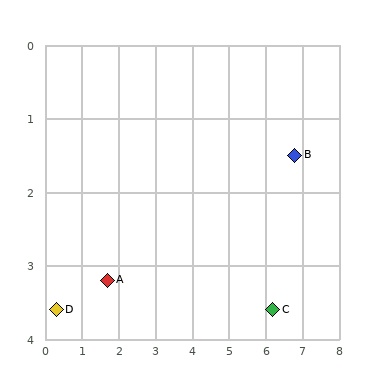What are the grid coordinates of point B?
Point B is at approximately (6.8, 1.5).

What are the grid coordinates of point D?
Point D is at approximately (0.3, 3.6).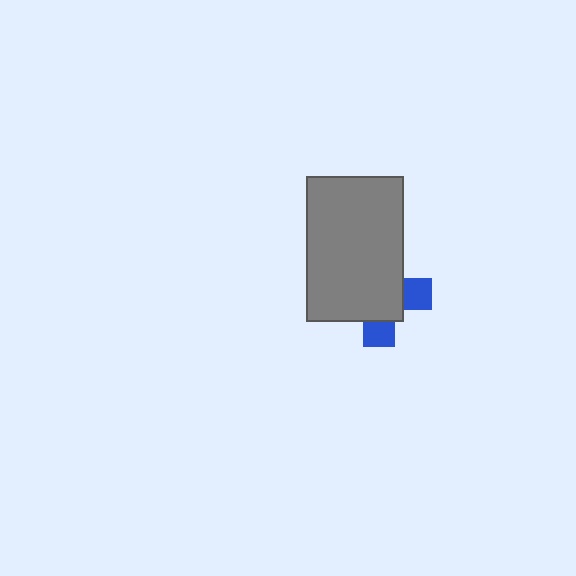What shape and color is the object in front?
The object in front is a gray rectangle.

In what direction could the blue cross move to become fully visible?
The blue cross could move toward the lower-right. That would shift it out from behind the gray rectangle entirely.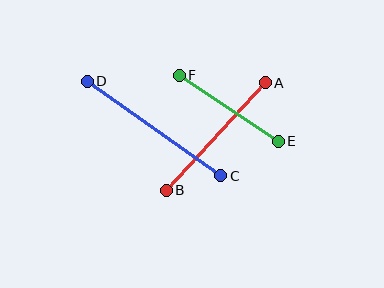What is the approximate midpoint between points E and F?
The midpoint is at approximately (229, 108) pixels.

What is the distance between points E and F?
The distance is approximately 119 pixels.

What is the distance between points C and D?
The distance is approximately 164 pixels.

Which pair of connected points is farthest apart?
Points C and D are farthest apart.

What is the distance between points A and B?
The distance is approximately 146 pixels.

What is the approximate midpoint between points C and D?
The midpoint is at approximately (154, 129) pixels.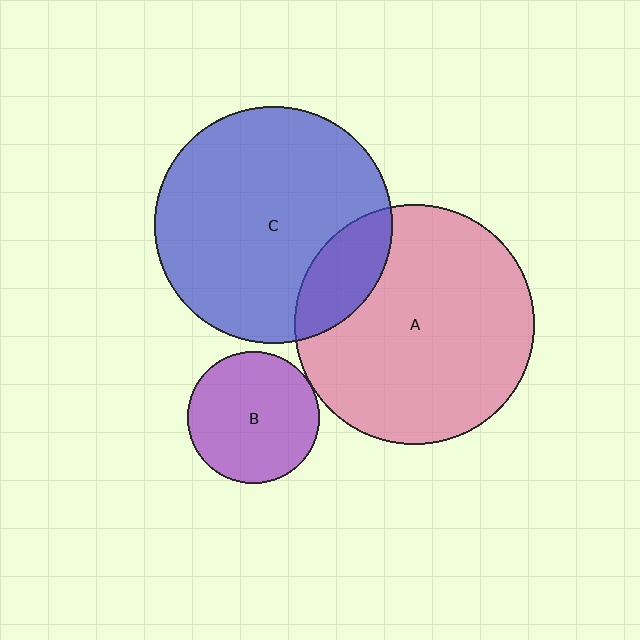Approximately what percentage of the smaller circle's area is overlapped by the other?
Approximately 5%.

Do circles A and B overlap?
Yes.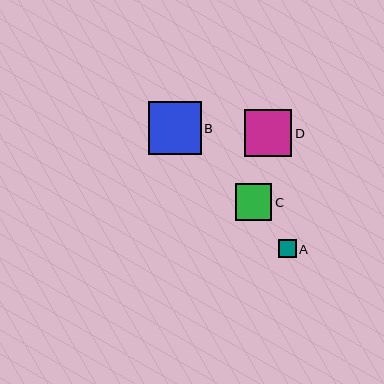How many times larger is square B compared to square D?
Square B is approximately 1.1 times the size of square D.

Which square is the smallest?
Square A is the smallest with a size of approximately 18 pixels.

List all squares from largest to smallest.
From largest to smallest: B, D, C, A.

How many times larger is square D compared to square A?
Square D is approximately 2.6 times the size of square A.